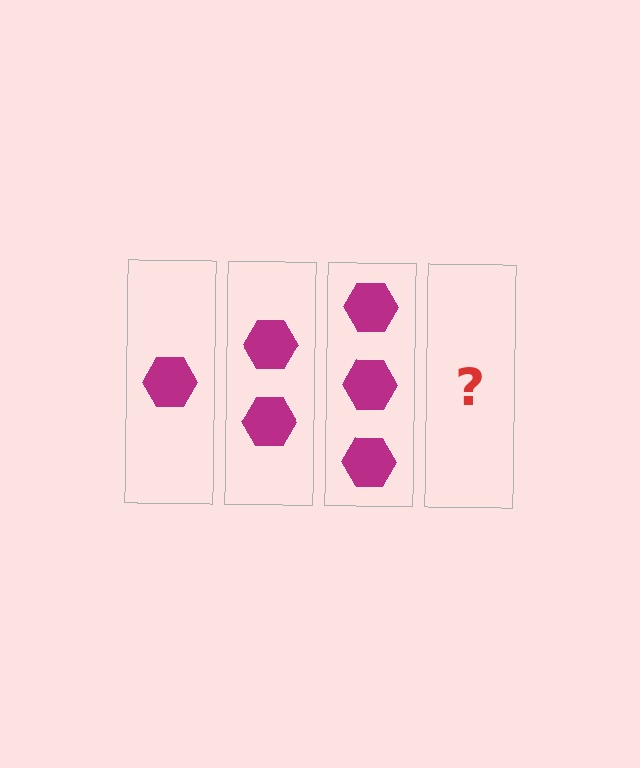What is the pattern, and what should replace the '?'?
The pattern is that each step adds one more hexagon. The '?' should be 4 hexagons.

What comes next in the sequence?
The next element should be 4 hexagons.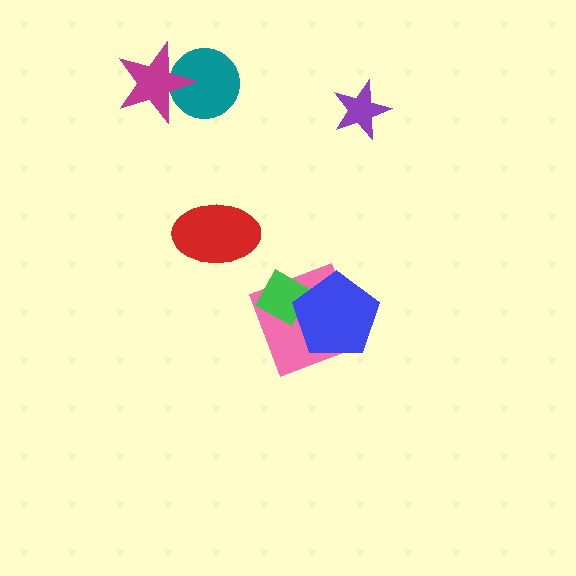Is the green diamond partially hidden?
Yes, it is partially covered by another shape.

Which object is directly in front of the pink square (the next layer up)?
The green diamond is directly in front of the pink square.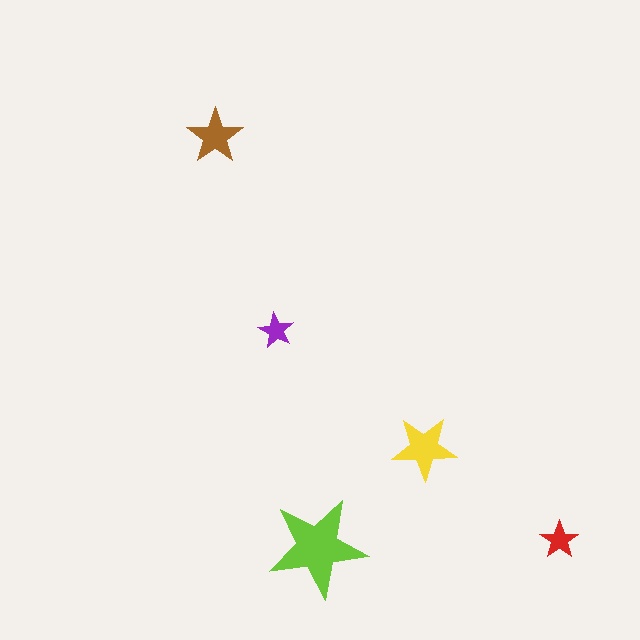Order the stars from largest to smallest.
the lime one, the yellow one, the brown one, the red one, the purple one.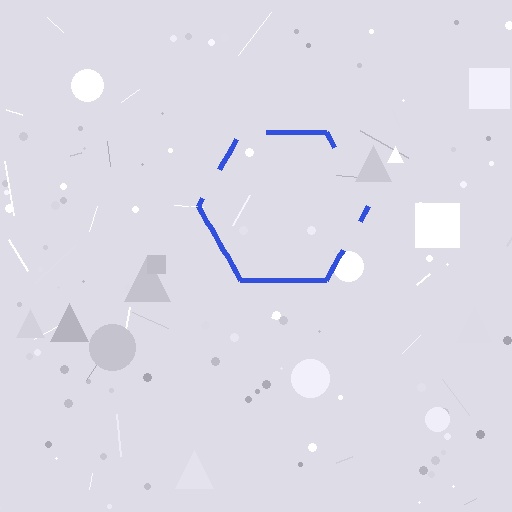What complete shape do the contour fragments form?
The contour fragments form a hexagon.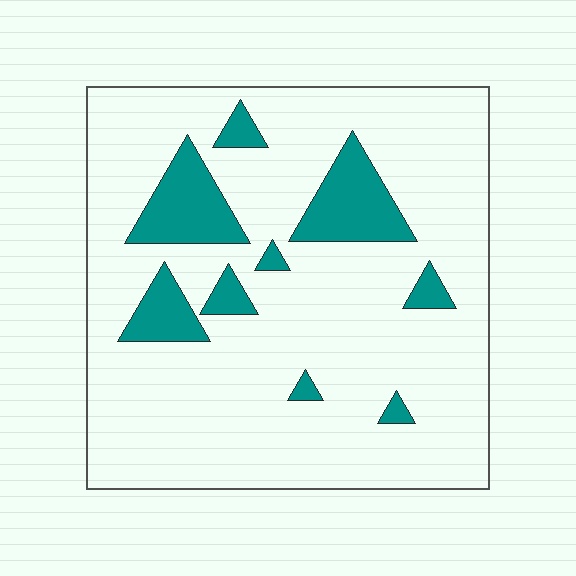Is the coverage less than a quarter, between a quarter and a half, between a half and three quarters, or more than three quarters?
Less than a quarter.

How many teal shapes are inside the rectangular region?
9.